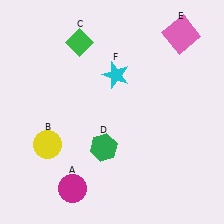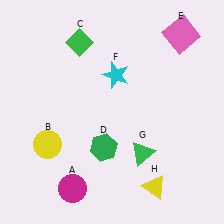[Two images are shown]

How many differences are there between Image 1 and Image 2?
There are 2 differences between the two images.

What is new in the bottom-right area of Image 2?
A yellow triangle (H) was added in the bottom-right area of Image 2.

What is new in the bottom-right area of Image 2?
A green triangle (G) was added in the bottom-right area of Image 2.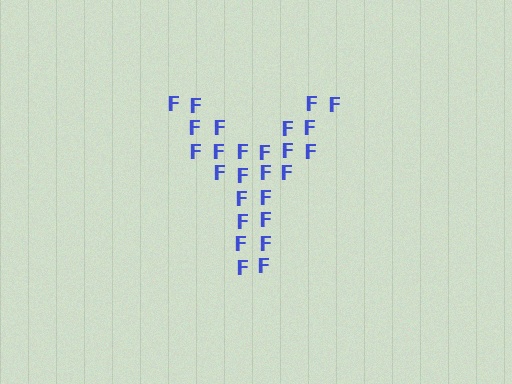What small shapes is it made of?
It is made of small letter F's.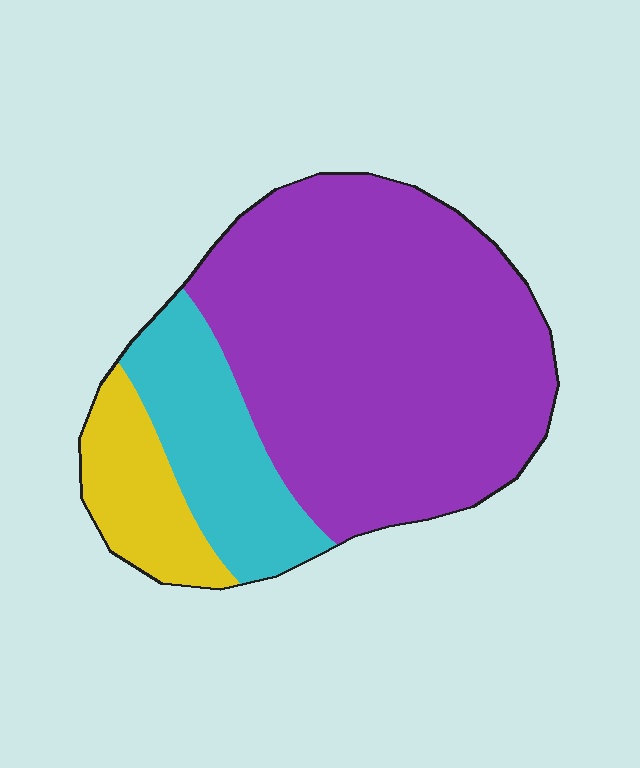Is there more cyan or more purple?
Purple.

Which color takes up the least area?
Yellow, at roughly 15%.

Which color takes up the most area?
Purple, at roughly 70%.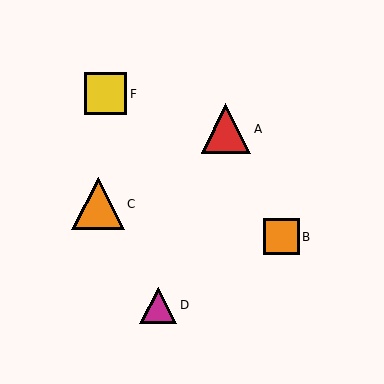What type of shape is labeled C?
Shape C is an orange triangle.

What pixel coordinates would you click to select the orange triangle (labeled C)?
Click at (98, 204) to select the orange triangle C.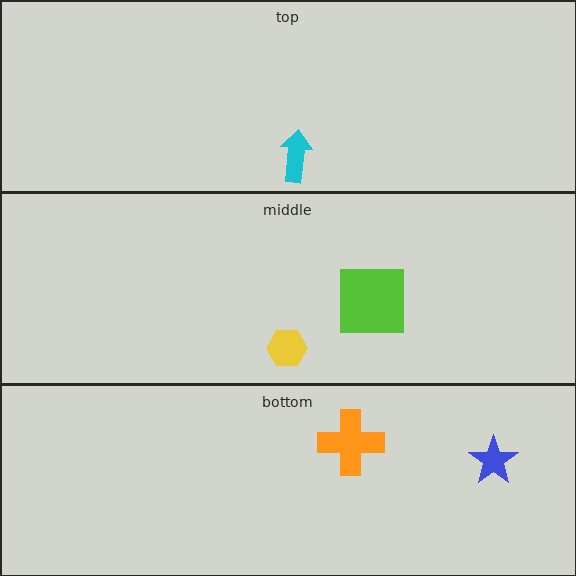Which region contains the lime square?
The middle region.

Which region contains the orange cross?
The bottom region.